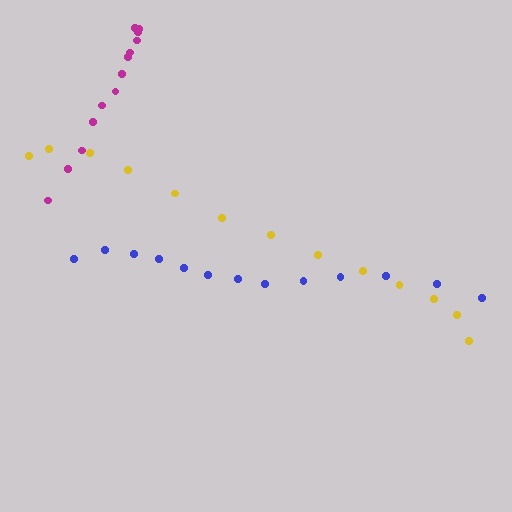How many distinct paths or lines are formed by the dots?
There are 3 distinct paths.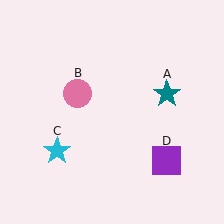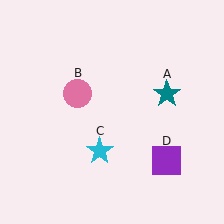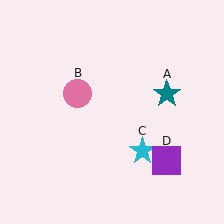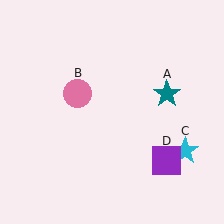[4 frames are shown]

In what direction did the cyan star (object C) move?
The cyan star (object C) moved right.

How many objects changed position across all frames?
1 object changed position: cyan star (object C).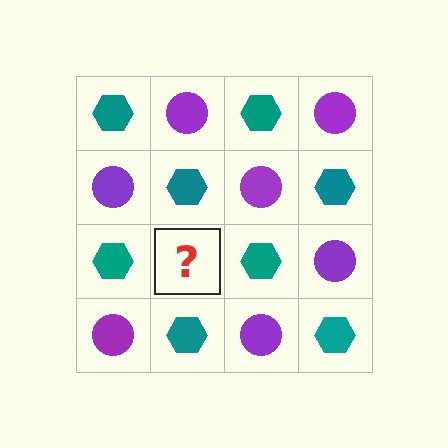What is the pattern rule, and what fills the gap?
The rule is that it alternates teal hexagon and purple circle in a checkerboard pattern. The gap should be filled with a purple circle.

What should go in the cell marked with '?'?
The missing cell should contain a purple circle.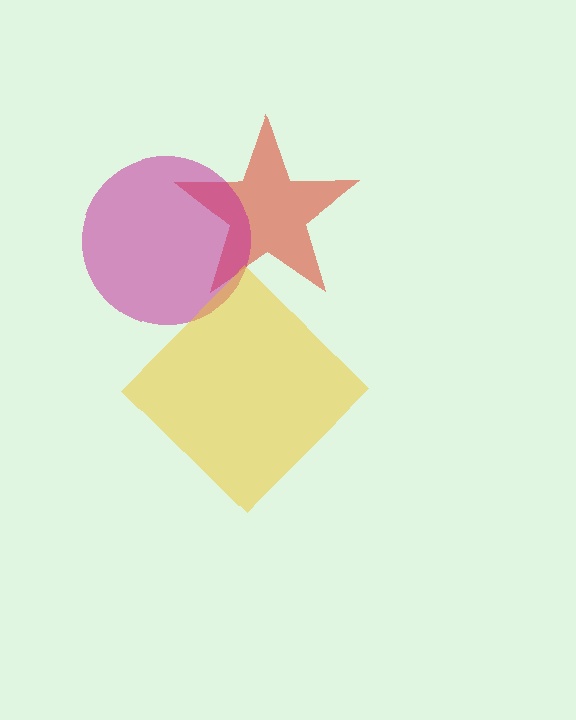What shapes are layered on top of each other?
The layered shapes are: a red star, a magenta circle, a yellow diamond.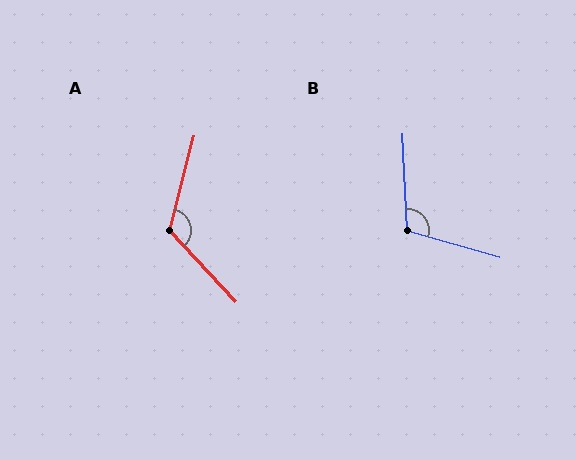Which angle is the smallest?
B, at approximately 109 degrees.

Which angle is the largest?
A, at approximately 123 degrees.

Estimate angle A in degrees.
Approximately 123 degrees.